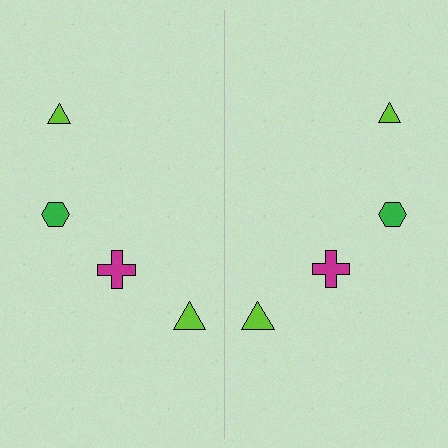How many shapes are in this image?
There are 8 shapes in this image.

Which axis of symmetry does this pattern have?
The pattern has a vertical axis of symmetry running through the center of the image.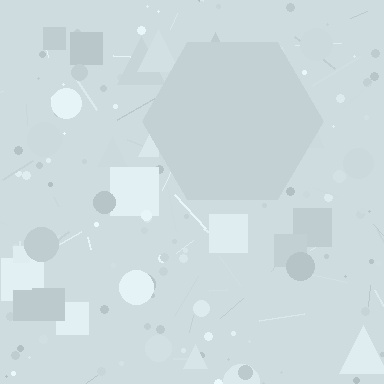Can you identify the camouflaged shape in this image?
The camouflaged shape is a hexagon.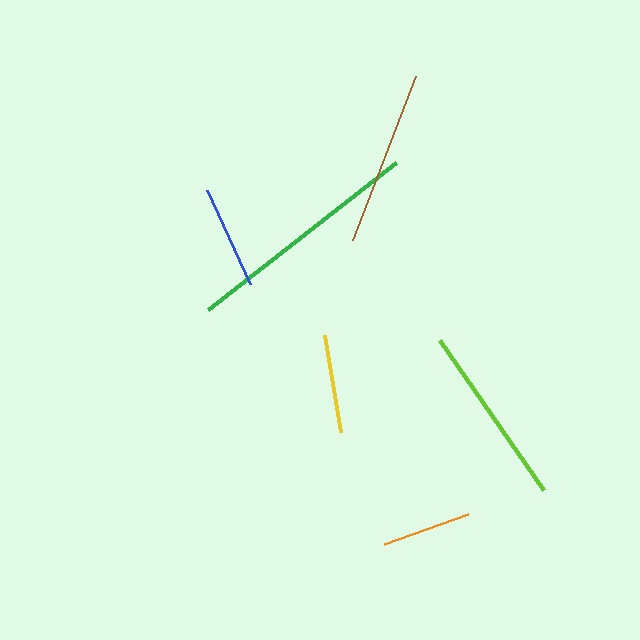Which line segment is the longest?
The green line is the longest at approximately 239 pixels.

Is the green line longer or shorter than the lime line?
The green line is longer than the lime line.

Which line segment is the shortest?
The orange line is the shortest at approximately 89 pixels.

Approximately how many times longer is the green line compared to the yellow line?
The green line is approximately 2.4 times the length of the yellow line.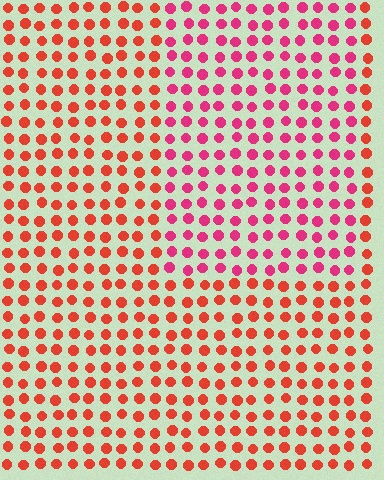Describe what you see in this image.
The image is filled with small red elements in a uniform arrangement. A rectangle-shaped region is visible where the elements are tinted to a slightly different hue, forming a subtle color boundary.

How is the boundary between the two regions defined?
The boundary is defined purely by a slight shift in hue (about 33 degrees). Spacing, size, and orientation are identical on both sides.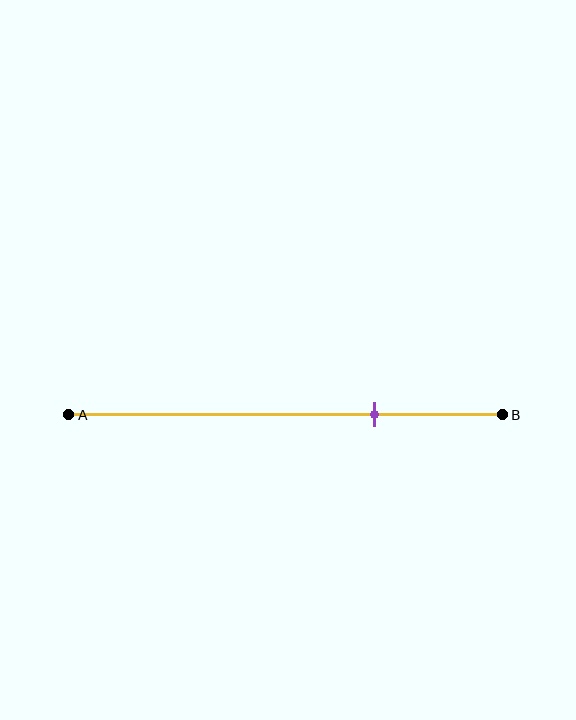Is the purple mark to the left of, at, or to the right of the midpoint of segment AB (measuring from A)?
The purple mark is to the right of the midpoint of segment AB.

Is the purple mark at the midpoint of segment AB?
No, the mark is at about 70% from A, not at the 50% midpoint.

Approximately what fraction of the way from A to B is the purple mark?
The purple mark is approximately 70% of the way from A to B.